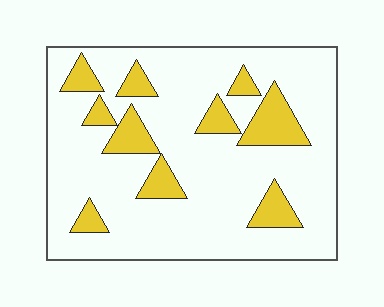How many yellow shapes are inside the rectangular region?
10.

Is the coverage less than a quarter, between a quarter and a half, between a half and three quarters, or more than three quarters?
Less than a quarter.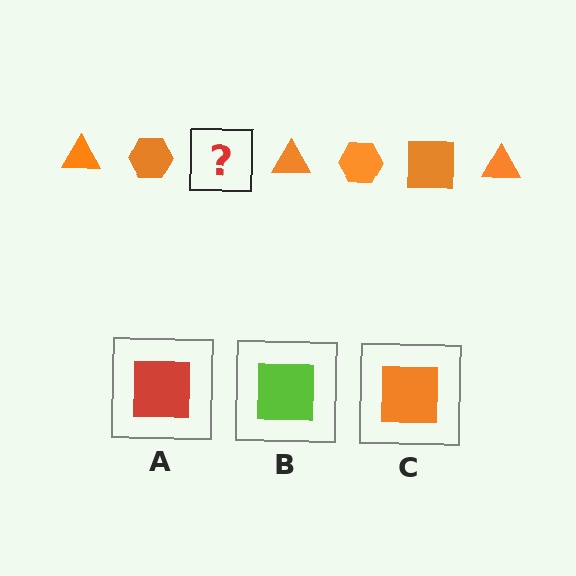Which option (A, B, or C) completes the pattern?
C.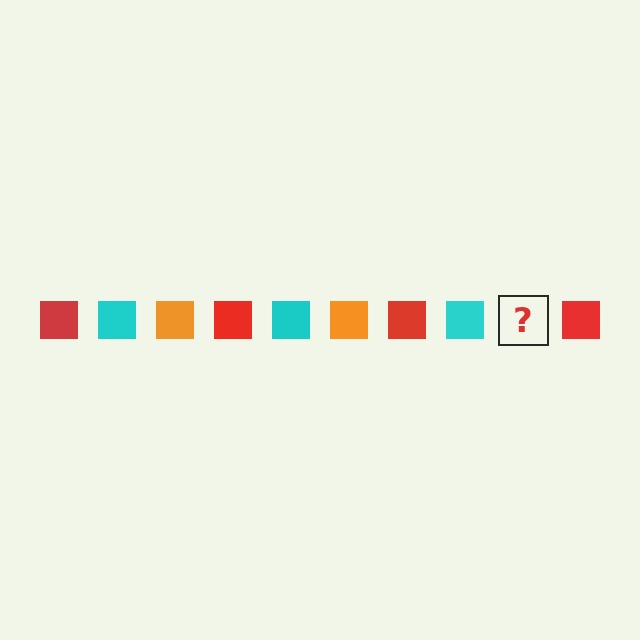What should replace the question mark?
The question mark should be replaced with an orange square.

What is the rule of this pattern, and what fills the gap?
The rule is that the pattern cycles through red, cyan, orange squares. The gap should be filled with an orange square.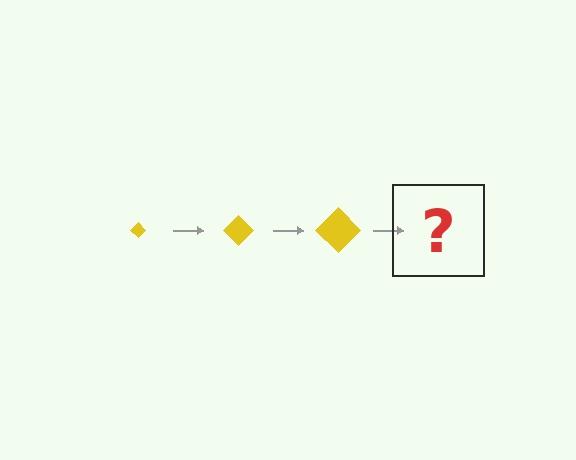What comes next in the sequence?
The next element should be a yellow diamond, larger than the previous one.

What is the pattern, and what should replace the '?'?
The pattern is that the diamond gets progressively larger each step. The '?' should be a yellow diamond, larger than the previous one.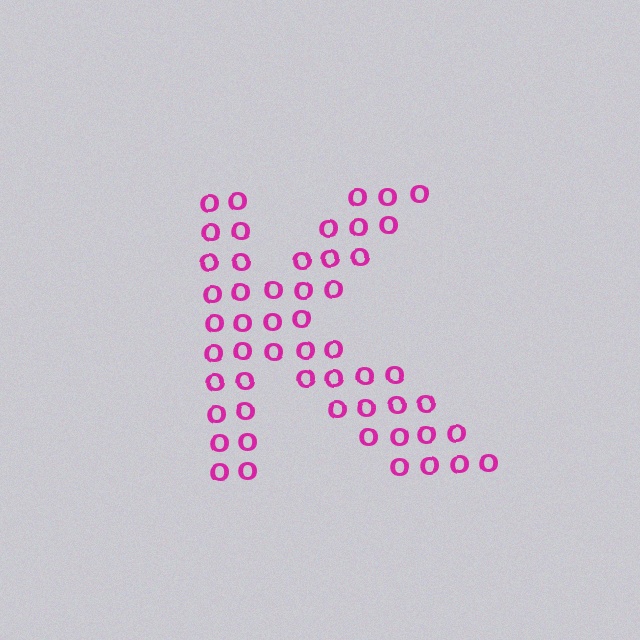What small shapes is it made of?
It is made of small letter O's.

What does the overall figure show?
The overall figure shows the letter K.